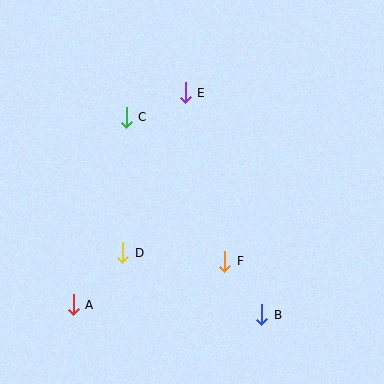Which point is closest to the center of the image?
Point F at (225, 261) is closest to the center.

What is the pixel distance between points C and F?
The distance between C and F is 174 pixels.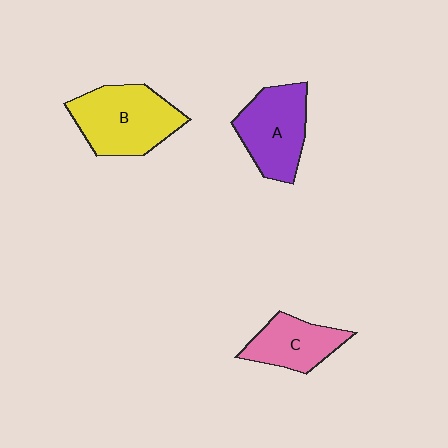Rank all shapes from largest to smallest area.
From largest to smallest: B (yellow), A (purple), C (pink).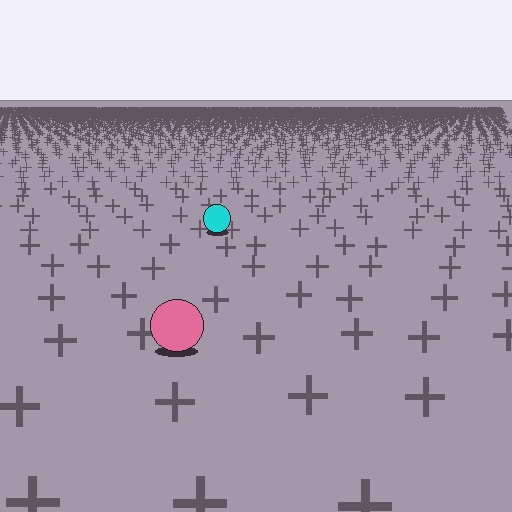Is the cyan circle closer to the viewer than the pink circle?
No. The pink circle is closer — you can tell from the texture gradient: the ground texture is coarser near it.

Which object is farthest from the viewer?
The cyan circle is farthest from the viewer. It appears smaller and the ground texture around it is denser.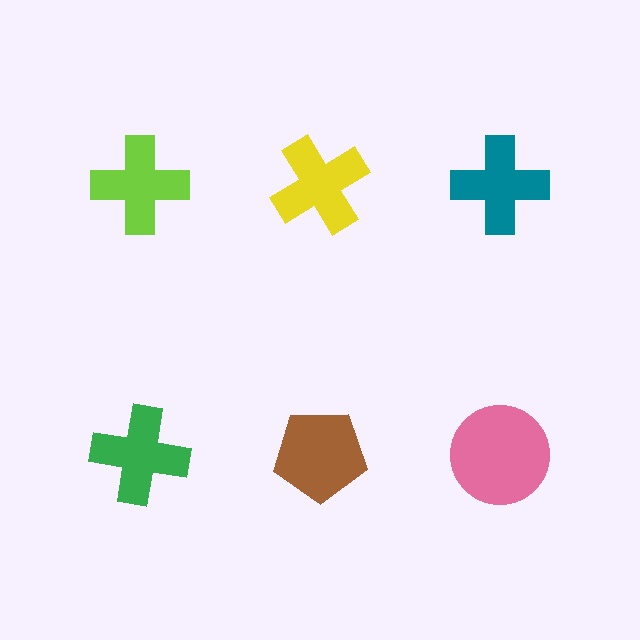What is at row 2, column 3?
A pink circle.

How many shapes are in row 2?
3 shapes.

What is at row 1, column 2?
A yellow cross.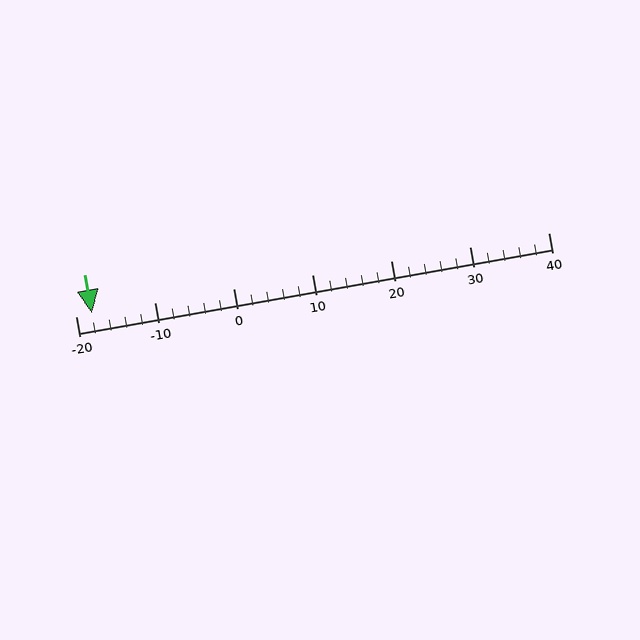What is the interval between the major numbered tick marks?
The major tick marks are spaced 10 units apart.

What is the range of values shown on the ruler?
The ruler shows values from -20 to 40.